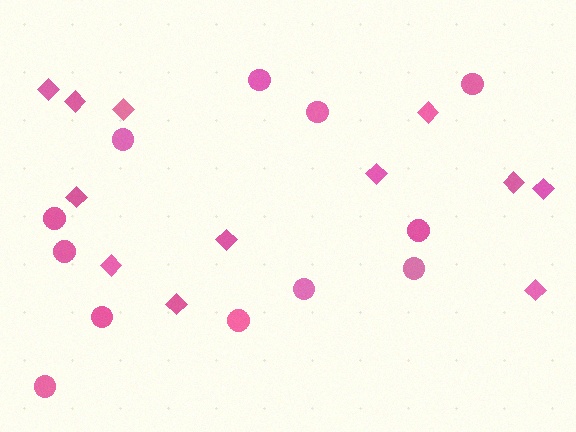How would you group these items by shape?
There are 2 groups: one group of diamonds (12) and one group of circles (12).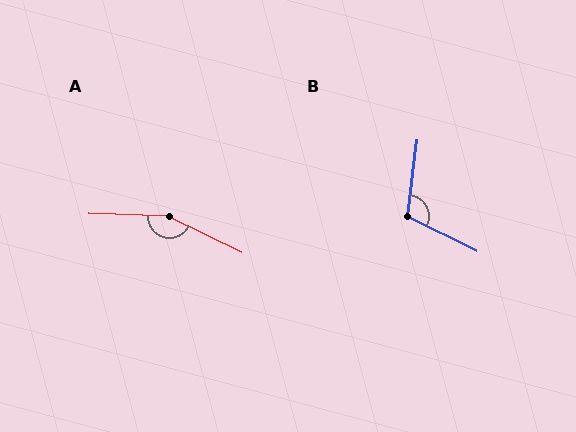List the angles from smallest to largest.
B (109°), A (156°).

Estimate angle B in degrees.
Approximately 109 degrees.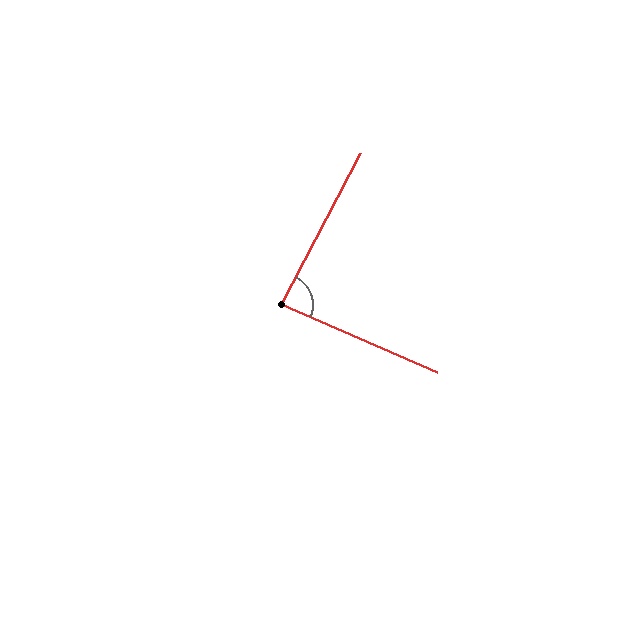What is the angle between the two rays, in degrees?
Approximately 86 degrees.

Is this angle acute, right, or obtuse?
It is approximately a right angle.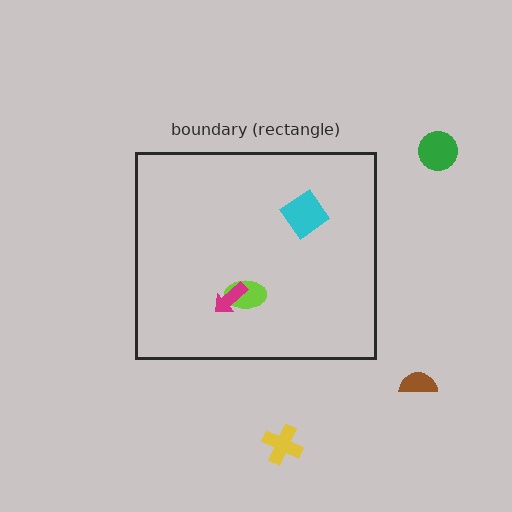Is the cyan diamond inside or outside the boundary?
Inside.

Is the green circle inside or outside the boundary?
Outside.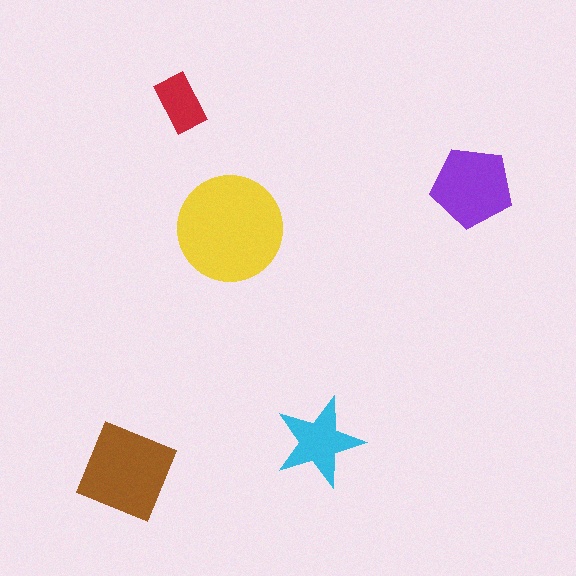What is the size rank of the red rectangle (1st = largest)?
5th.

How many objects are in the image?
There are 5 objects in the image.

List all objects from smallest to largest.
The red rectangle, the cyan star, the purple pentagon, the brown square, the yellow circle.